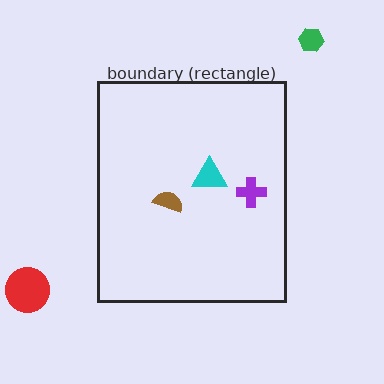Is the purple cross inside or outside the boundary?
Inside.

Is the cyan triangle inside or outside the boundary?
Inside.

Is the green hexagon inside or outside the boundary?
Outside.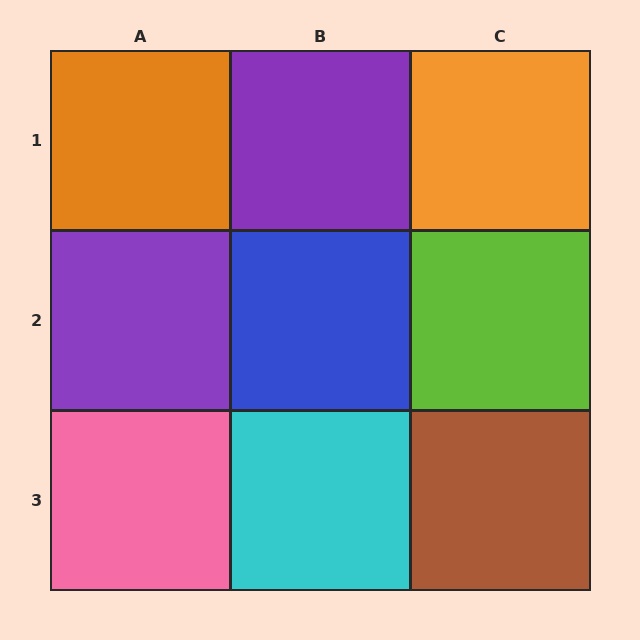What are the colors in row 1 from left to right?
Orange, purple, orange.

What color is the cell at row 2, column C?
Lime.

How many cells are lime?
1 cell is lime.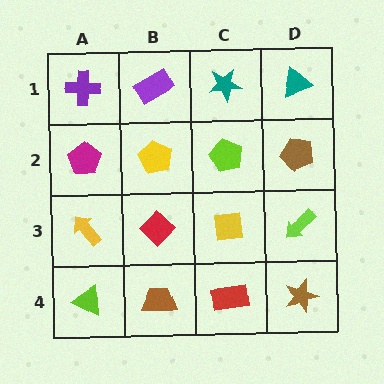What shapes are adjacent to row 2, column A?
A purple cross (row 1, column A), a yellow arrow (row 3, column A), a yellow pentagon (row 2, column B).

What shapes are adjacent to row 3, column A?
A magenta pentagon (row 2, column A), a lime triangle (row 4, column A), a red diamond (row 3, column B).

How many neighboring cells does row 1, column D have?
2.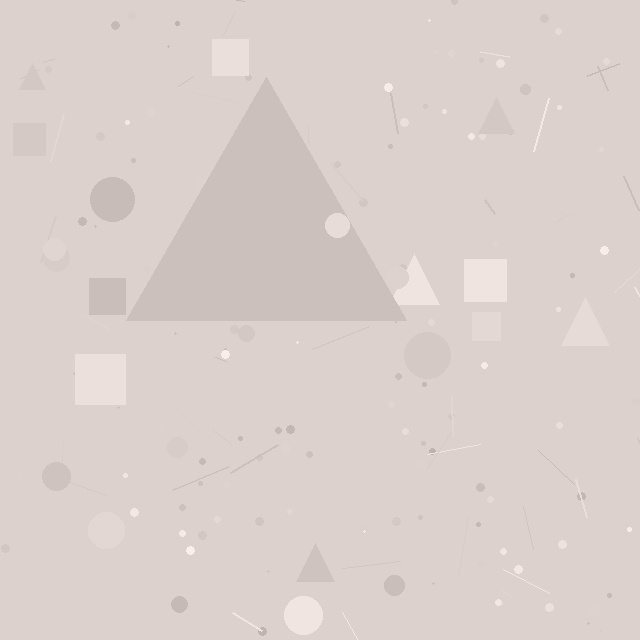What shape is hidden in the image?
A triangle is hidden in the image.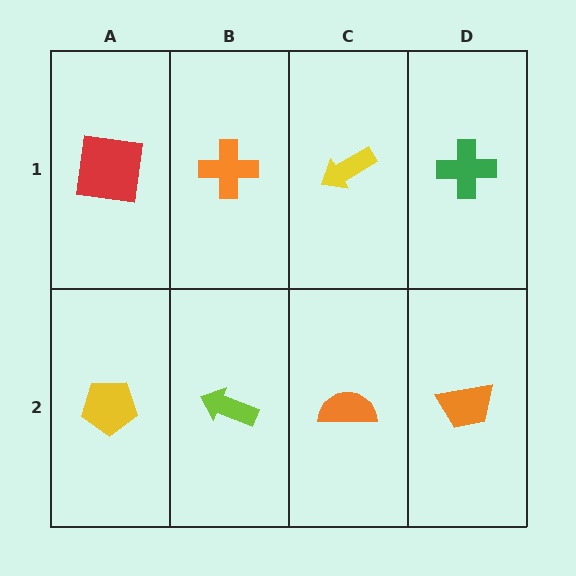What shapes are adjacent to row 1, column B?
A lime arrow (row 2, column B), a red square (row 1, column A), a yellow arrow (row 1, column C).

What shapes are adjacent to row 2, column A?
A red square (row 1, column A), a lime arrow (row 2, column B).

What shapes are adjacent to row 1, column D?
An orange trapezoid (row 2, column D), a yellow arrow (row 1, column C).